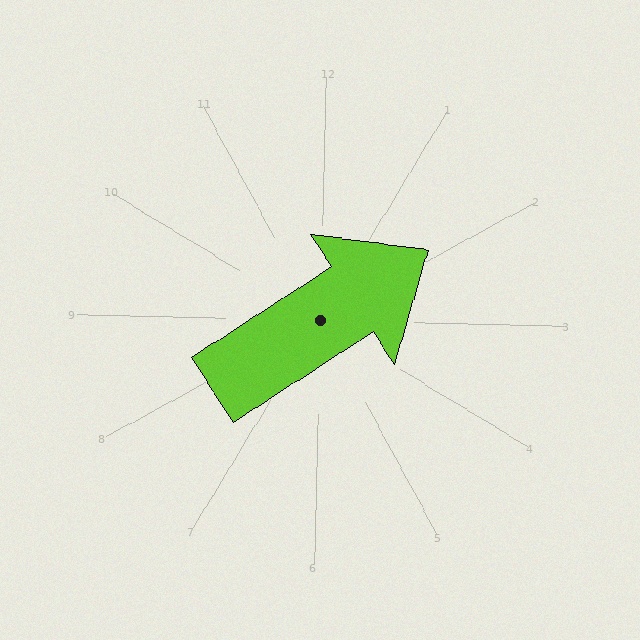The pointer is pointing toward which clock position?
Roughly 2 o'clock.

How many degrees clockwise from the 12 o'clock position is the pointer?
Approximately 56 degrees.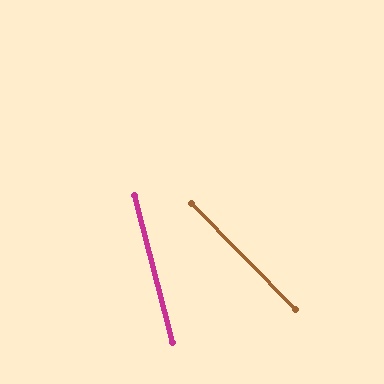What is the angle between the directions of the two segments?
Approximately 30 degrees.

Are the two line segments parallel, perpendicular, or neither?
Neither parallel nor perpendicular — they differ by about 30°.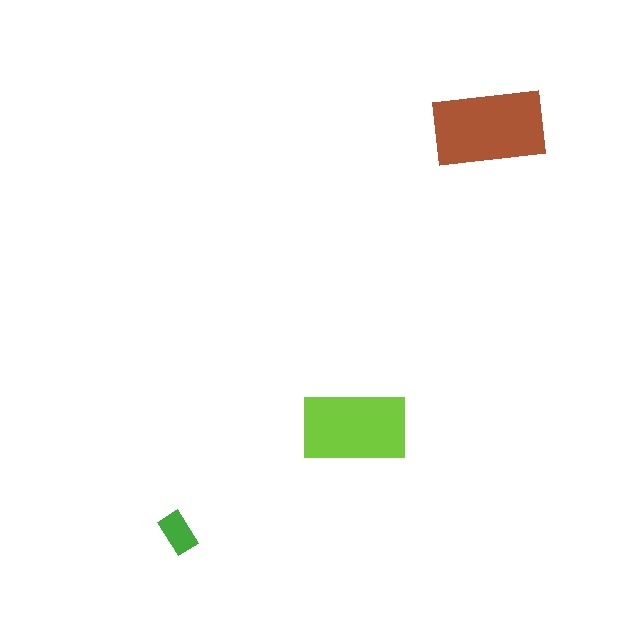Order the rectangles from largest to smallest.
the brown one, the lime one, the green one.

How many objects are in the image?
There are 3 objects in the image.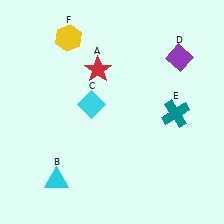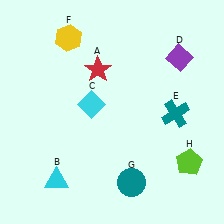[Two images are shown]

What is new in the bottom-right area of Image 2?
A lime pentagon (H) was added in the bottom-right area of Image 2.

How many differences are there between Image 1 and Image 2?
There are 2 differences between the two images.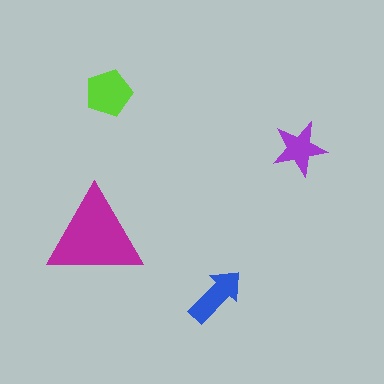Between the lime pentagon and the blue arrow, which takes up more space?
The lime pentagon.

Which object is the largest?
The magenta triangle.